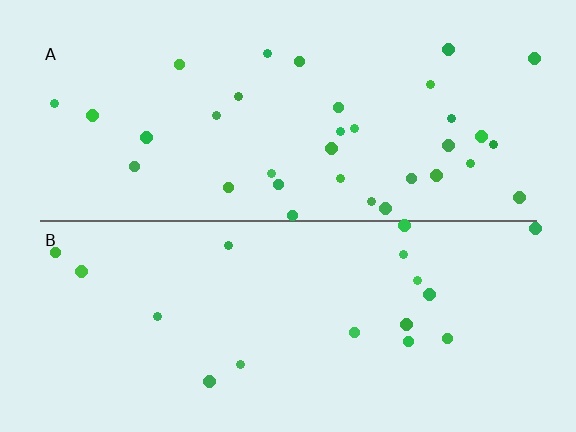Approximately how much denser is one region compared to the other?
Approximately 2.0× — region A over region B.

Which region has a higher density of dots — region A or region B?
A (the top).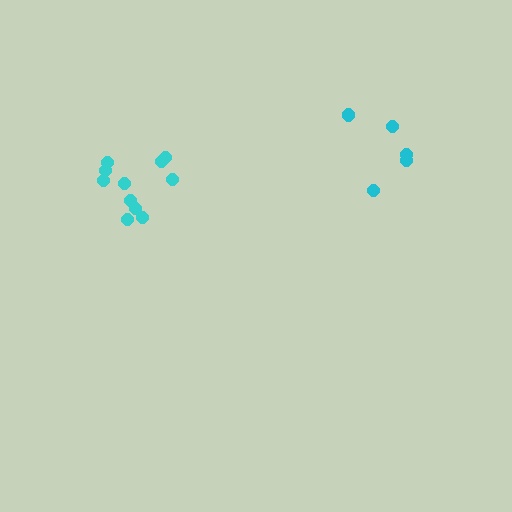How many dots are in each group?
Group 1: 5 dots, Group 2: 11 dots (16 total).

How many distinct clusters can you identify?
There are 2 distinct clusters.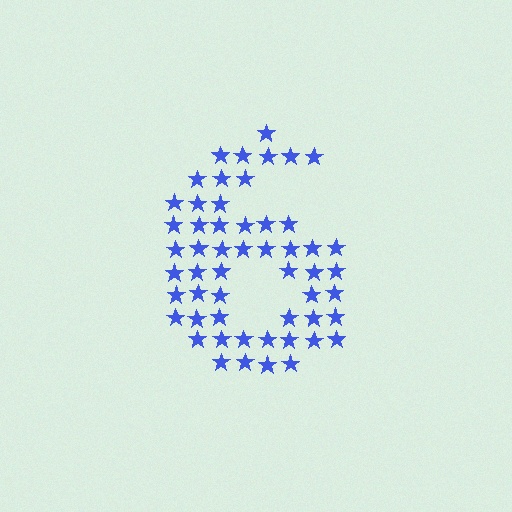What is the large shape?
The large shape is the digit 6.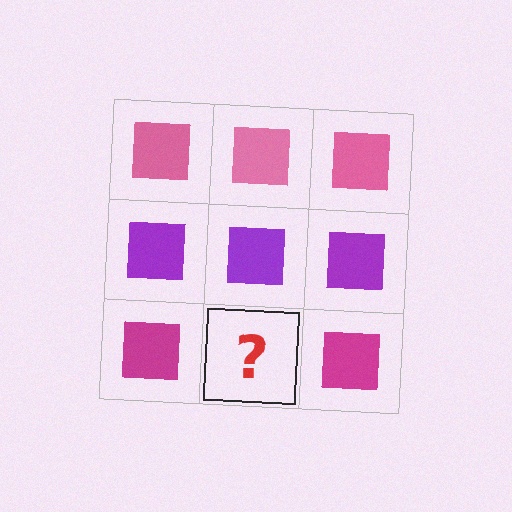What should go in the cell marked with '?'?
The missing cell should contain a magenta square.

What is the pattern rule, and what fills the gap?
The rule is that each row has a consistent color. The gap should be filled with a magenta square.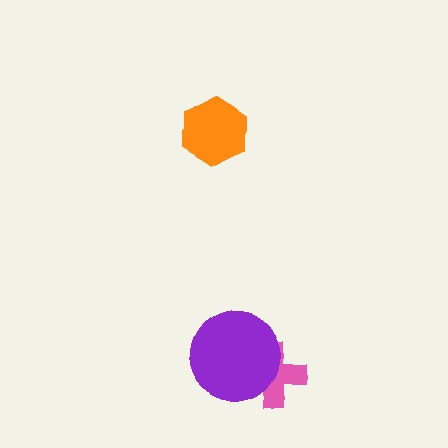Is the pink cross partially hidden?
Yes, it is partially covered by another shape.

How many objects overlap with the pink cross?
1 object overlaps with the pink cross.